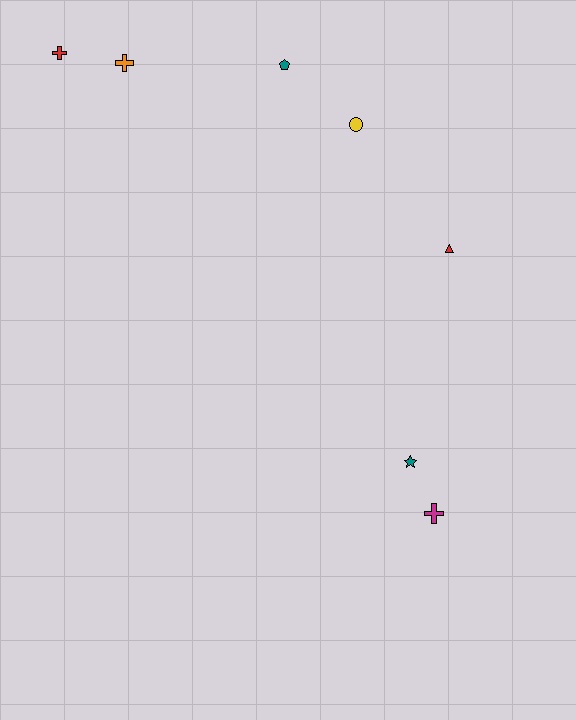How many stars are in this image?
There is 1 star.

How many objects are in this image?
There are 7 objects.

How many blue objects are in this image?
There are no blue objects.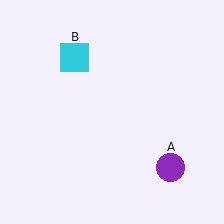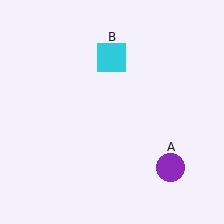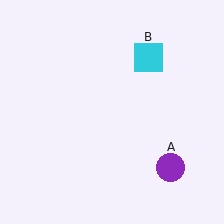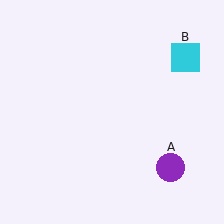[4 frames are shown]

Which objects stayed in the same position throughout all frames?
Purple circle (object A) remained stationary.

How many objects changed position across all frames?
1 object changed position: cyan square (object B).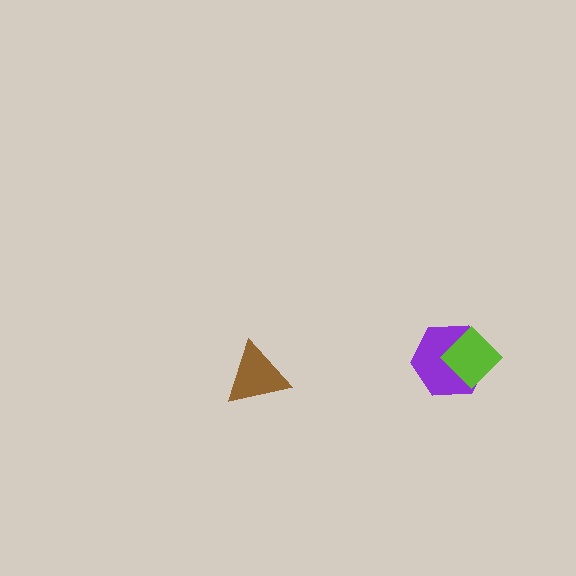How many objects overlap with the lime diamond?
1 object overlaps with the lime diamond.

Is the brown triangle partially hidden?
No, no other shape covers it.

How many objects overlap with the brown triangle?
0 objects overlap with the brown triangle.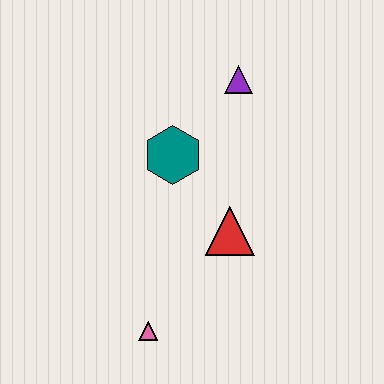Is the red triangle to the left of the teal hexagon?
No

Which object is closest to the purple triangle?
The teal hexagon is closest to the purple triangle.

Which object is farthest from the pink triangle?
The purple triangle is farthest from the pink triangle.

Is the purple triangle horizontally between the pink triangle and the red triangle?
No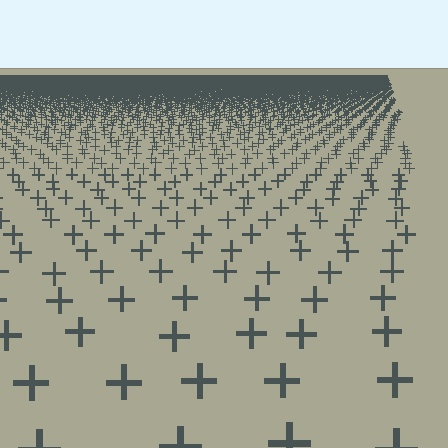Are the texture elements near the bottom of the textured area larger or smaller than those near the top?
Larger. Near the bottom, elements are closer to the viewer and appear at a bigger on-screen size.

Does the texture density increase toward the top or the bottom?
Density increases toward the top.